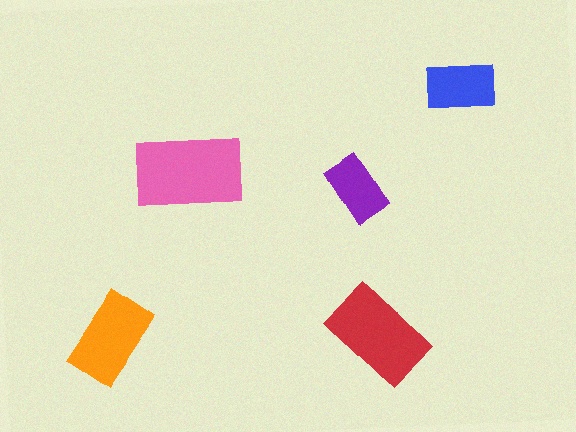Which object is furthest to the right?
The blue rectangle is rightmost.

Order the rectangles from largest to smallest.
the pink one, the red one, the orange one, the blue one, the purple one.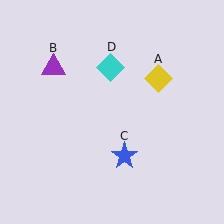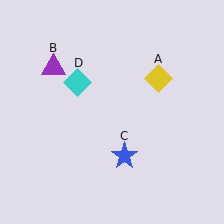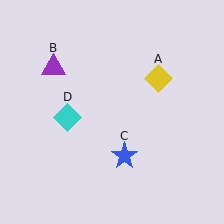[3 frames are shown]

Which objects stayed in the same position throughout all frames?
Yellow diamond (object A) and purple triangle (object B) and blue star (object C) remained stationary.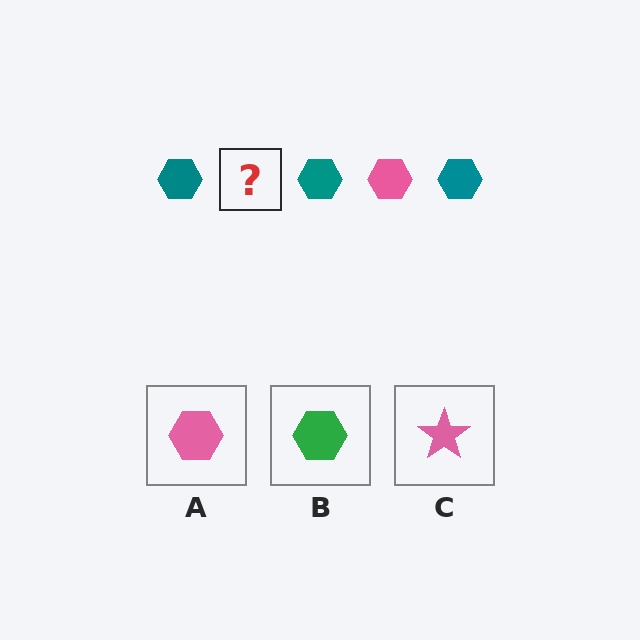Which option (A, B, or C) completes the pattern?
A.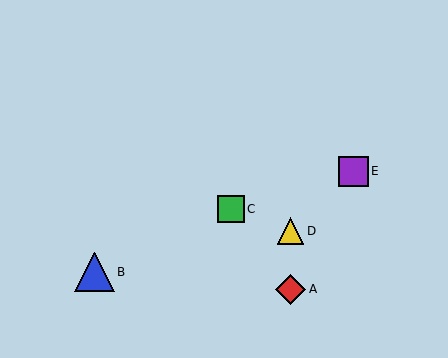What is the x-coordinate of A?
Object A is at x≈291.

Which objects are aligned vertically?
Objects A, D are aligned vertically.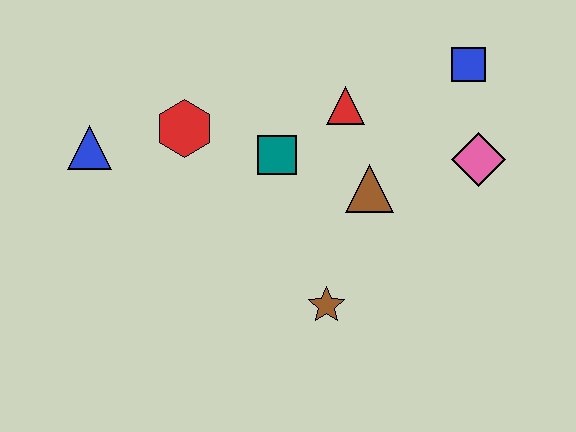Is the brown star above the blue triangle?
No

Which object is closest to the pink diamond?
The blue square is closest to the pink diamond.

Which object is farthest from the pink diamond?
The blue triangle is farthest from the pink diamond.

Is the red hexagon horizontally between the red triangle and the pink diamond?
No